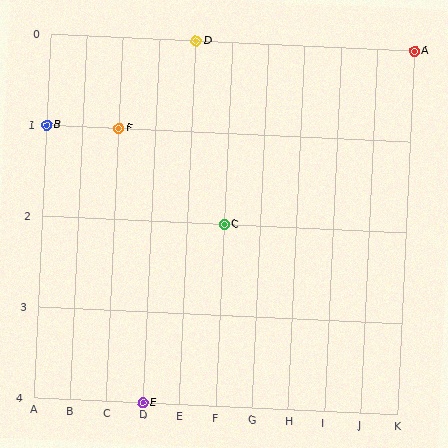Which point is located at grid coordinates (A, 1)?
Point B is at (A, 1).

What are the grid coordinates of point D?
Point D is at grid coordinates (E, 0).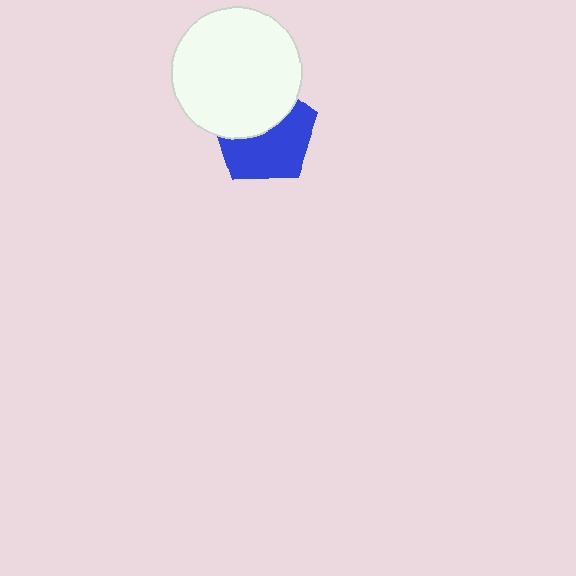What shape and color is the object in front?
The object in front is a white circle.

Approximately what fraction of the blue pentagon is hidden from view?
Roughly 44% of the blue pentagon is hidden behind the white circle.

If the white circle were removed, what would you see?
You would see the complete blue pentagon.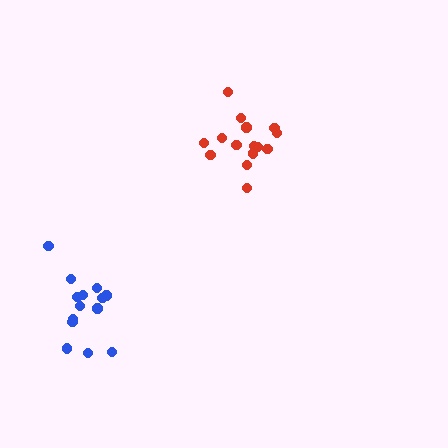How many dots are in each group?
Group 1: 14 dots, Group 2: 15 dots (29 total).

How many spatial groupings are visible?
There are 2 spatial groupings.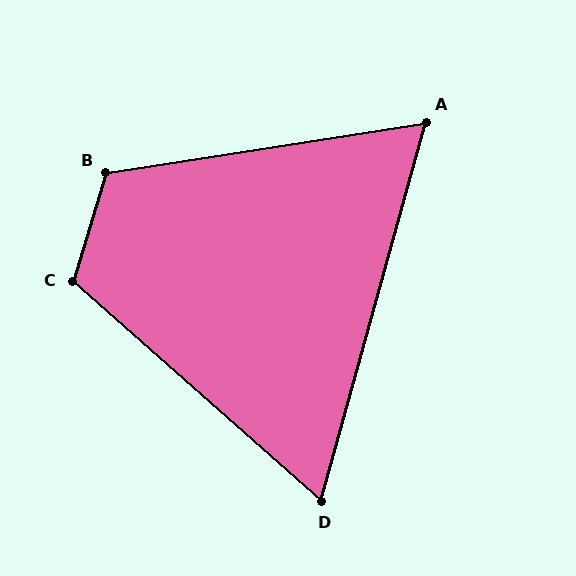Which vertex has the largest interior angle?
B, at approximately 116 degrees.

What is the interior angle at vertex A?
Approximately 66 degrees (acute).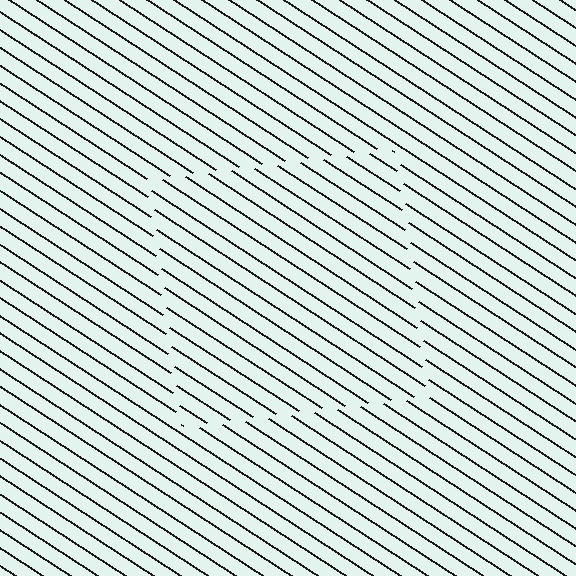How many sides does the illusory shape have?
4 sides — the line-ends trace a square.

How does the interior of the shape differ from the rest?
The interior of the shape contains the same grating, shifted by half a period — the contour is defined by the phase discontinuity where line-ends from the inner and outer gratings abut.